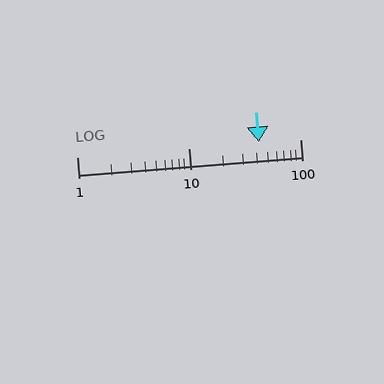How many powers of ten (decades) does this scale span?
The scale spans 2 decades, from 1 to 100.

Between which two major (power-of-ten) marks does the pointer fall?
The pointer is between 10 and 100.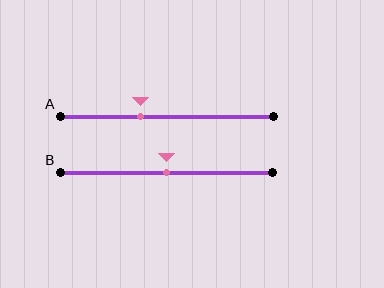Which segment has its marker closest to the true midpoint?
Segment B has its marker closest to the true midpoint.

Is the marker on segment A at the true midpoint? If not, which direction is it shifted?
No, the marker on segment A is shifted to the left by about 12% of the segment length.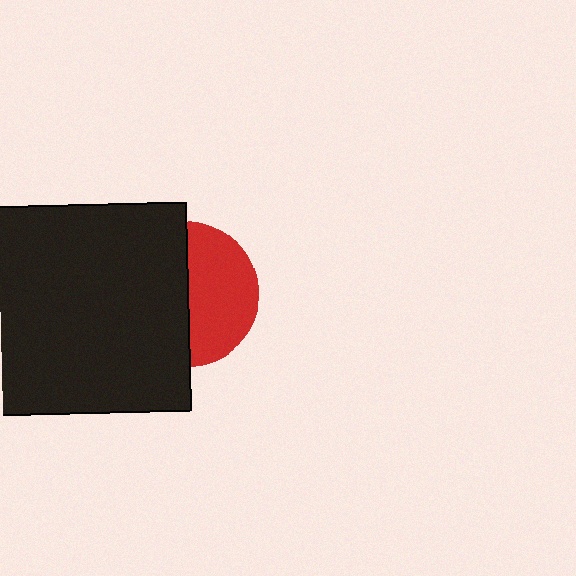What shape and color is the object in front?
The object in front is a black square.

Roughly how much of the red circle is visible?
About half of it is visible (roughly 47%).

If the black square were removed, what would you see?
You would see the complete red circle.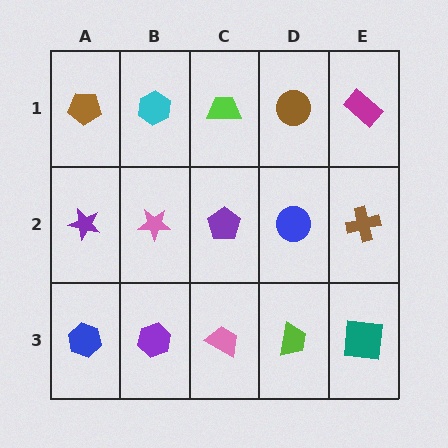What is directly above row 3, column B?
A pink star.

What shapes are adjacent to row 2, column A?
A brown pentagon (row 1, column A), a blue hexagon (row 3, column A), a pink star (row 2, column B).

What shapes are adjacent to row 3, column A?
A purple star (row 2, column A), a purple hexagon (row 3, column B).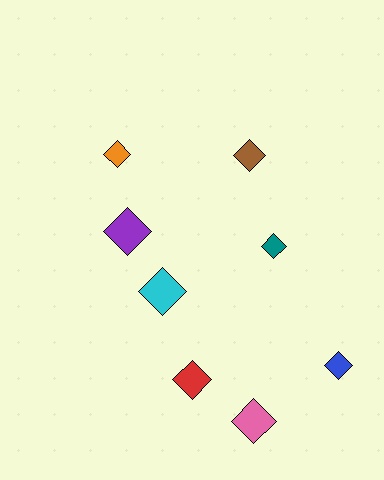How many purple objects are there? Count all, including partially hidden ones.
There is 1 purple object.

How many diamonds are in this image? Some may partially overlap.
There are 8 diamonds.